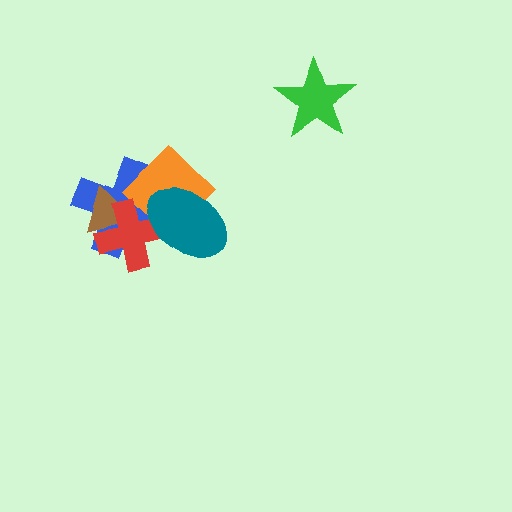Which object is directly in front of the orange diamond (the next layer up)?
The brown triangle is directly in front of the orange diamond.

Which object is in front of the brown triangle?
The red cross is in front of the brown triangle.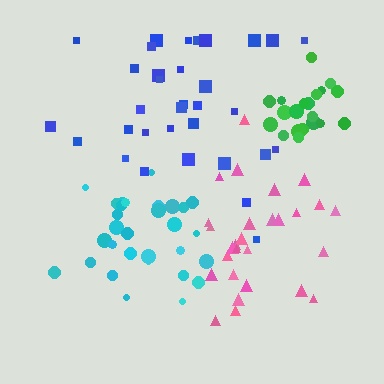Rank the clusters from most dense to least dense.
green, cyan, blue, pink.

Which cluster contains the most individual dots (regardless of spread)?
Blue (33).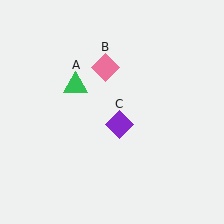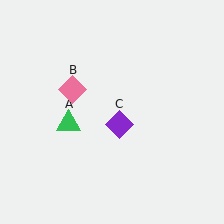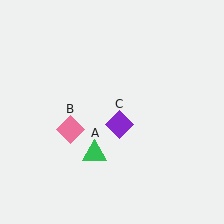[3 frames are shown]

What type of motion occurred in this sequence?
The green triangle (object A), pink diamond (object B) rotated counterclockwise around the center of the scene.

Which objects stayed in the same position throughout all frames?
Purple diamond (object C) remained stationary.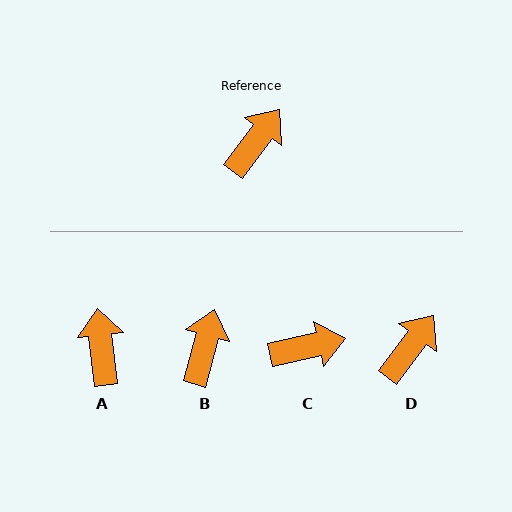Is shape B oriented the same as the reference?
No, it is off by about 22 degrees.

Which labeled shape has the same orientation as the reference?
D.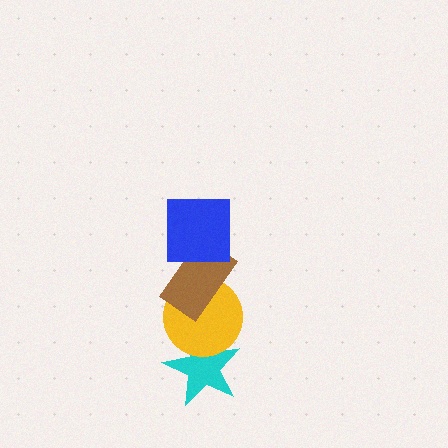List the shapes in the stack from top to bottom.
From top to bottom: the blue square, the brown rectangle, the yellow circle, the cyan star.